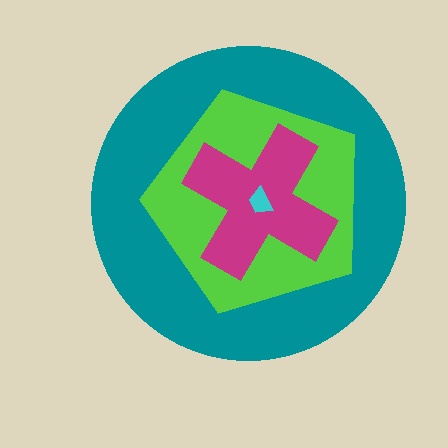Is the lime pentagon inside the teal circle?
Yes.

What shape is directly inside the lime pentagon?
The magenta cross.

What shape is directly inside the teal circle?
The lime pentagon.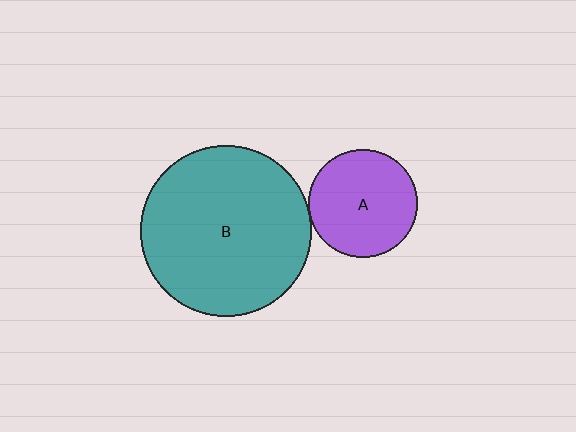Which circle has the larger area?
Circle B (teal).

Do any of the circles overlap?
No, none of the circles overlap.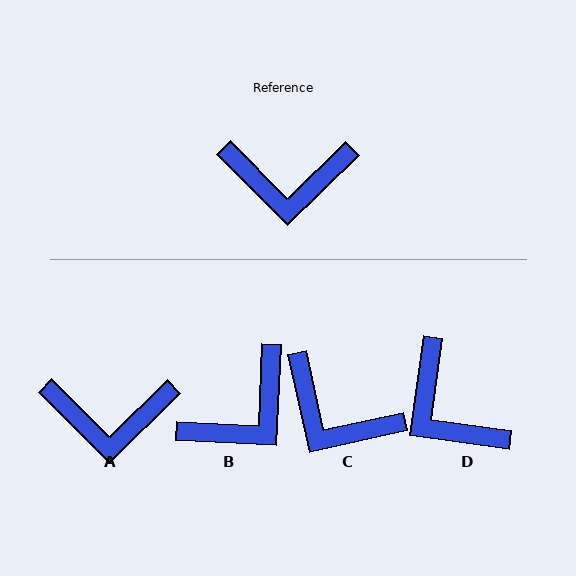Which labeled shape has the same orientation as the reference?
A.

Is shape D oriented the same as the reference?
No, it is off by about 53 degrees.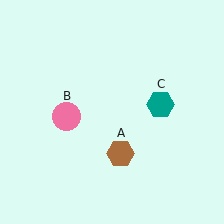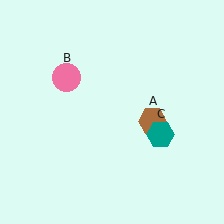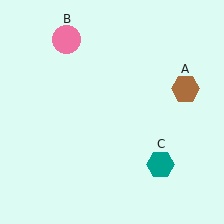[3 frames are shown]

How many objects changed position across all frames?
3 objects changed position: brown hexagon (object A), pink circle (object B), teal hexagon (object C).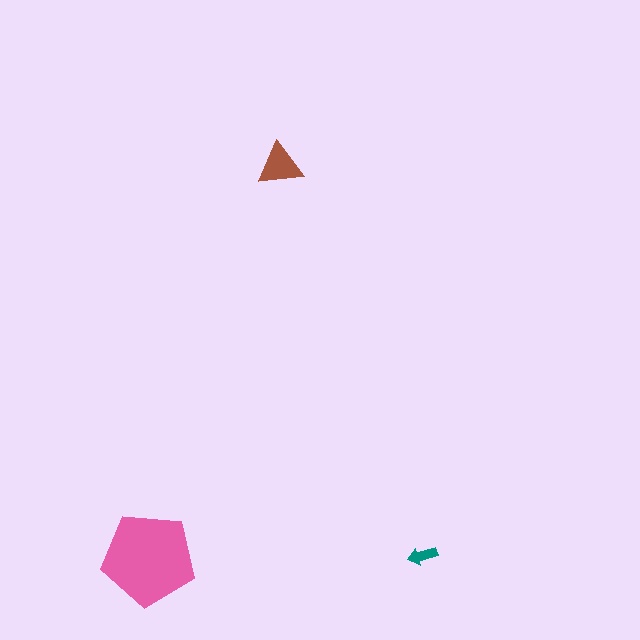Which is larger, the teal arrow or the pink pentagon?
The pink pentagon.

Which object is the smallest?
The teal arrow.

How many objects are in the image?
There are 3 objects in the image.